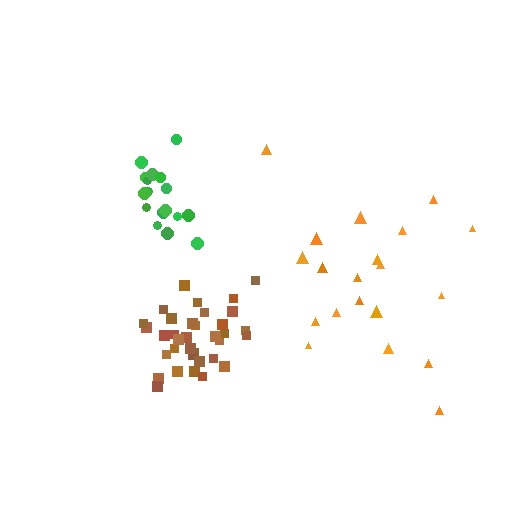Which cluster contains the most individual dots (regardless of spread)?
Brown (35).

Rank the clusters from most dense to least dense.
green, brown, orange.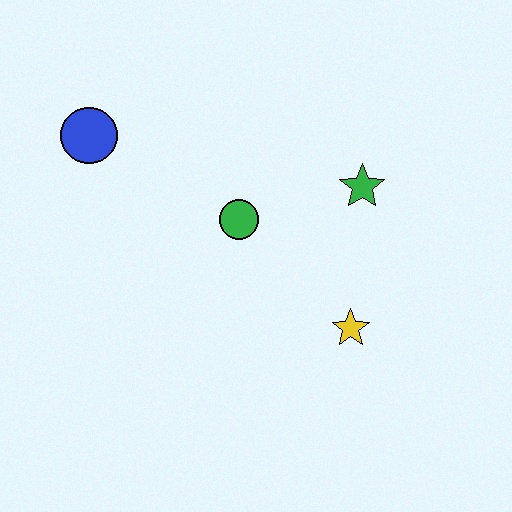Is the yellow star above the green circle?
No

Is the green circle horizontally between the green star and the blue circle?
Yes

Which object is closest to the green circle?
The green star is closest to the green circle.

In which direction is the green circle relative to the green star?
The green circle is to the left of the green star.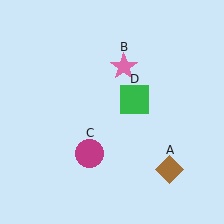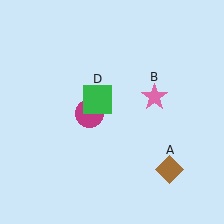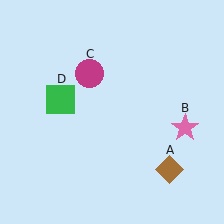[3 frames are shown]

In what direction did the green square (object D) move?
The green square (object D) moved left.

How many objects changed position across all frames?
3 objects changed position: pink star (object B), magenta circle (object C), green square (object D).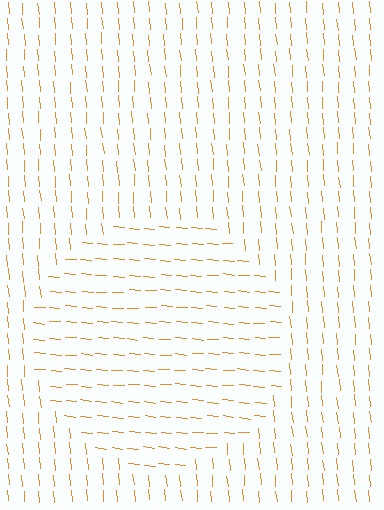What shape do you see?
I see a circle.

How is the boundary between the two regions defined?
The boundary is defined purely by a change in line orientation (approximately 80 degrees difference). All lines are the same color and thickness.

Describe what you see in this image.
The image is filled with small orange line segments. A circle region in the image has lines oriented differently from the surrounding lines, creating a visible texture boundary.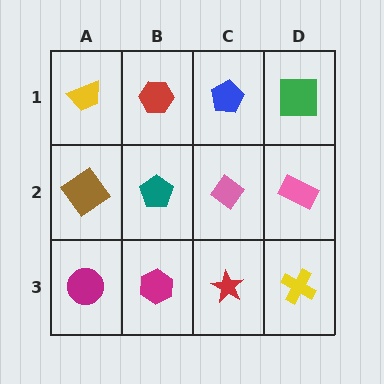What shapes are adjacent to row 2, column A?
A yellow trapezoid (row 1, column A), a magenta circle (row 3, column A), a teal pentagon (row 2, column B).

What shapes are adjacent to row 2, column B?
A red hexagon (row 1, column B), a magenta hexagon (row 3, column B), a brown diamond (row 2, column A), a pink diamond (row 2, column C).